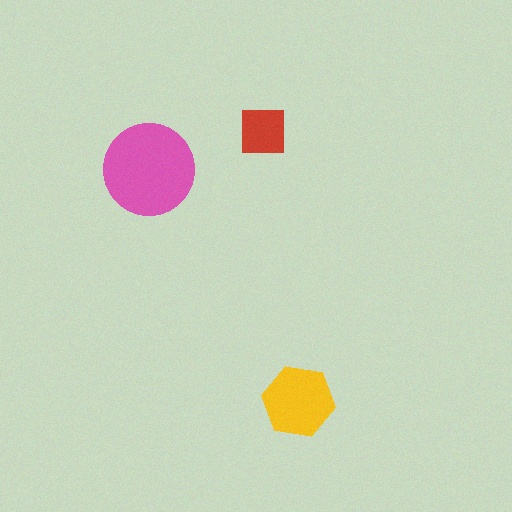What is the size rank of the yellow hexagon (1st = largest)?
2nd.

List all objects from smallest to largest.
The red square, the yellow hexagon, the pink circle.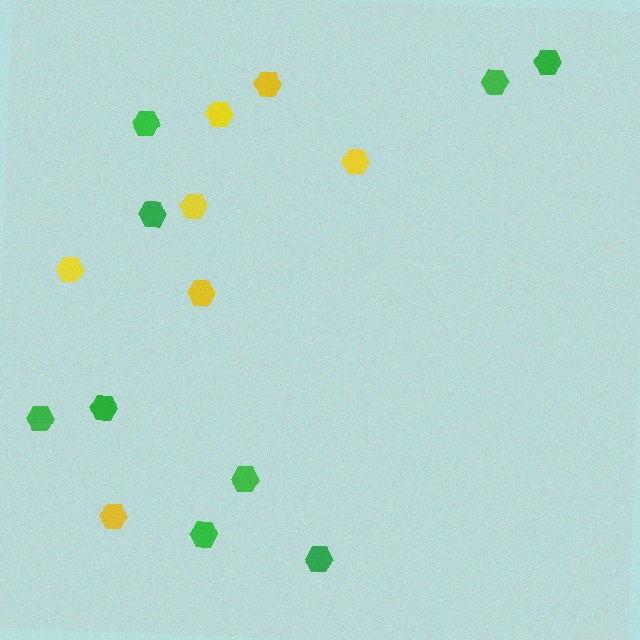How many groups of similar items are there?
There are 2 groups: one group of yellow hexagons (7) and one group of green hexagons (9).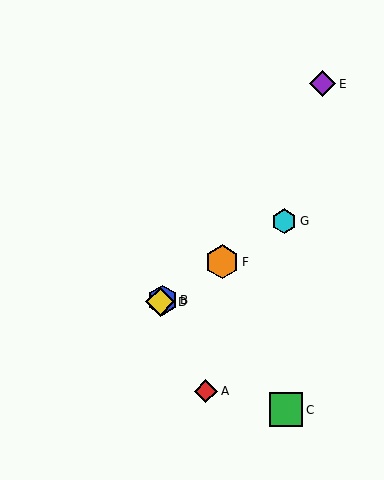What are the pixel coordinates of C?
Object C is at (286, 410).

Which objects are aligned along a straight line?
Objects B, D, F, G are aligned along a straight line.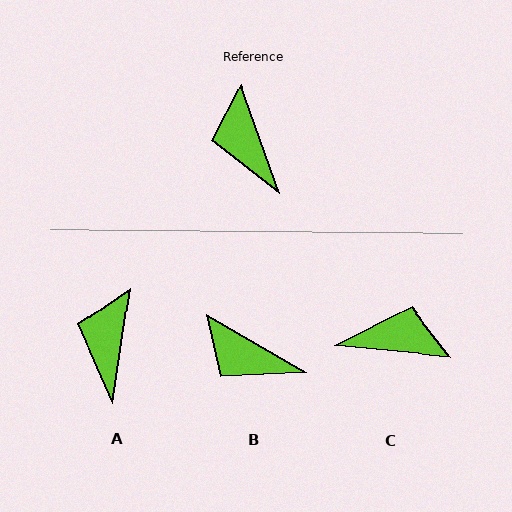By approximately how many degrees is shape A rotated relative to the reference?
Approximately 28 degrees clockwise.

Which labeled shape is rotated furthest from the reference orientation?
C, about 115 degrees away.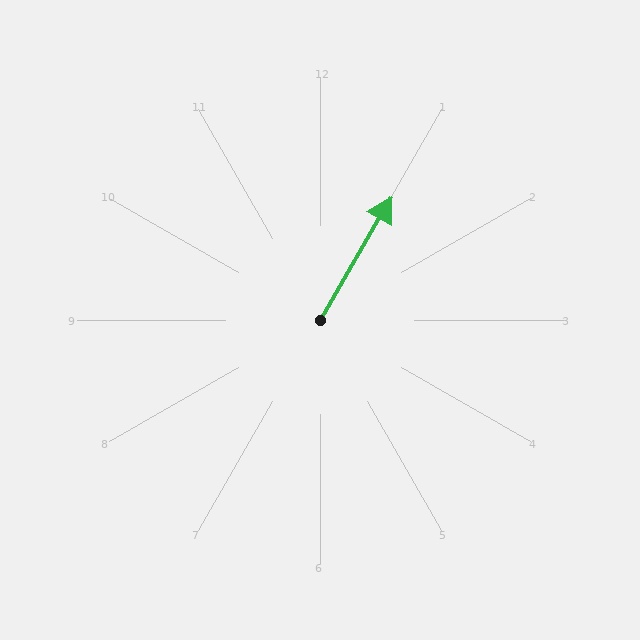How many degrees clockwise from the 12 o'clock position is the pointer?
Approximately 30 degrees.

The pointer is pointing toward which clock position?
Roughly 1 o'clock.